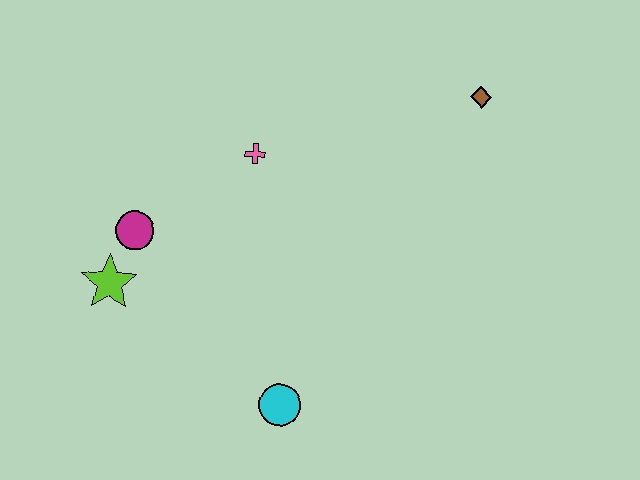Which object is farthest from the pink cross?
The cyan circle is farthest from the pink cross.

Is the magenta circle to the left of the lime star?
No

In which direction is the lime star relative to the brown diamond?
The lime star is to the left of the brown diamond.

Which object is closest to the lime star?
The magenta circle is closest to the lime star.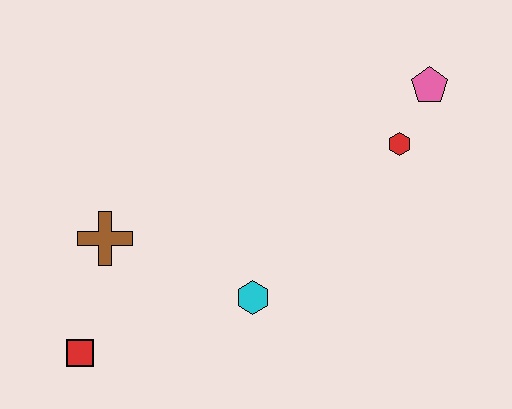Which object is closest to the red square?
The brown cross is closest to the red square.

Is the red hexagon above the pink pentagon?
No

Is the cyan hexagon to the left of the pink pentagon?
Yes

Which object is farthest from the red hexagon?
The red square is farthest from the red hexagon.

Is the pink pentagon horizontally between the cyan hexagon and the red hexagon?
No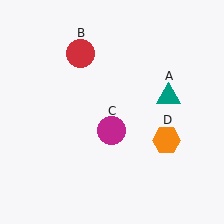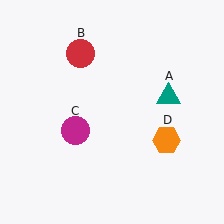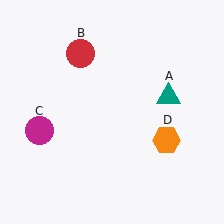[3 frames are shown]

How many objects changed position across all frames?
1 object changed position: magenta circle (object C).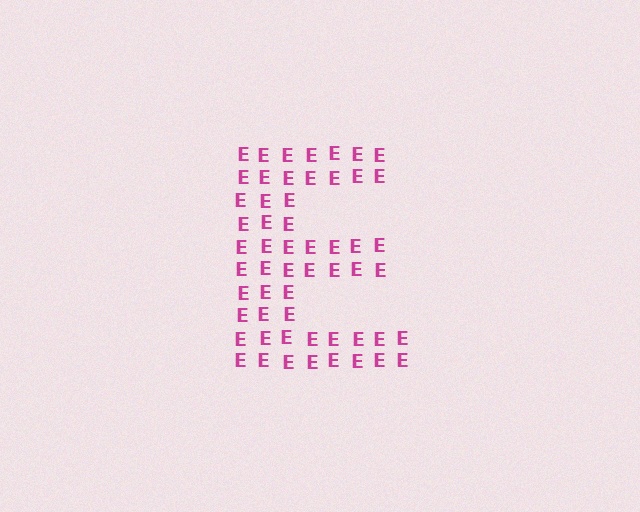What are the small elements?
The small elements are letter E's.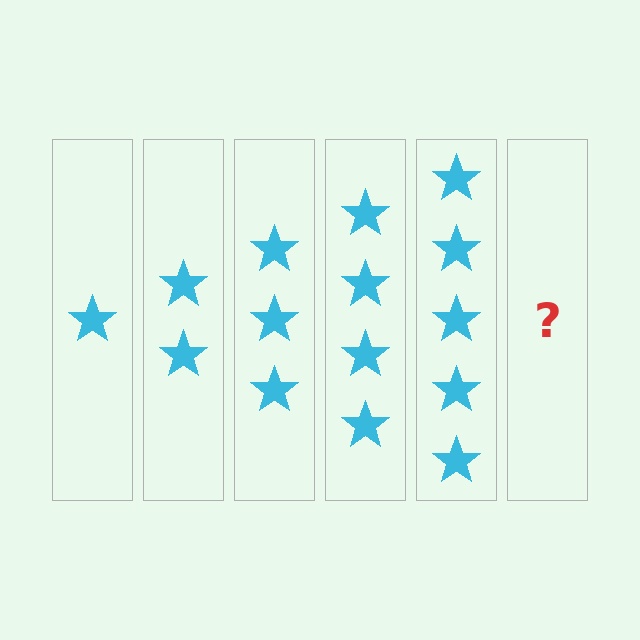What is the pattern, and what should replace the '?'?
The pattern is that each step adds one more star. The '?' should be 6 stars.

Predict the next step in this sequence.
The next step is 6 stars.